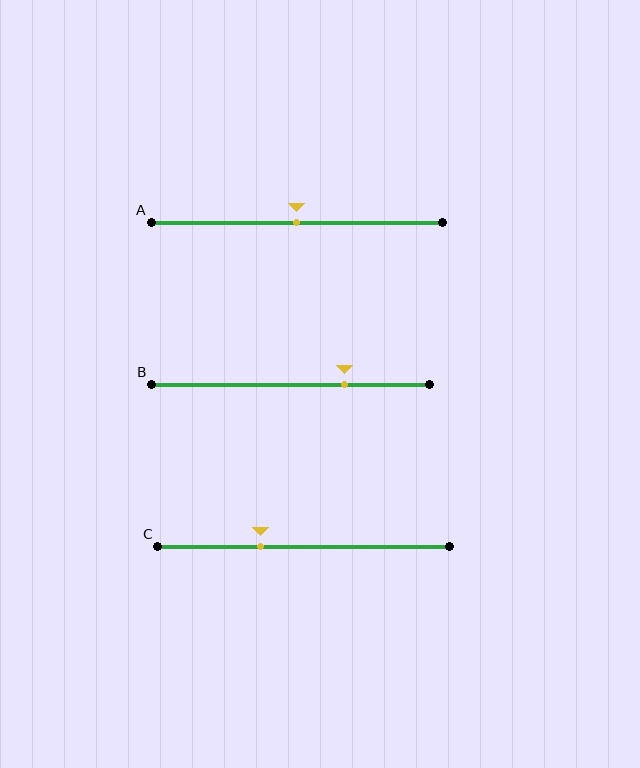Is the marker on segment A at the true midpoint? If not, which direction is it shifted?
Yes, the marker on segment A is at the true midpoint.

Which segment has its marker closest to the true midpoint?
Segment A has its marker closest to the true midpoint.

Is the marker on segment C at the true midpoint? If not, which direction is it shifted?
No, the marker on segment C is shifted to the left by about 15% of the segment length.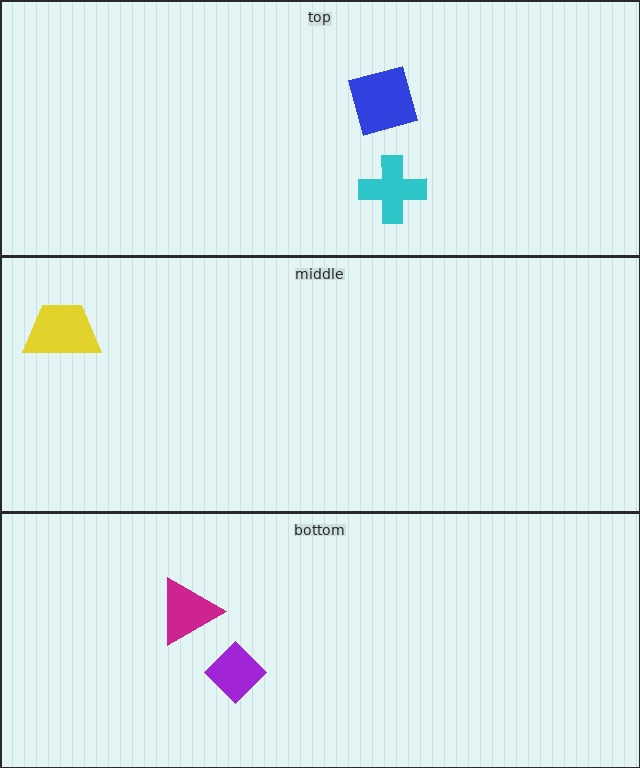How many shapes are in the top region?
2.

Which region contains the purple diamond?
The bottom region.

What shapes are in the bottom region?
The magenta triangle, the purple diamond.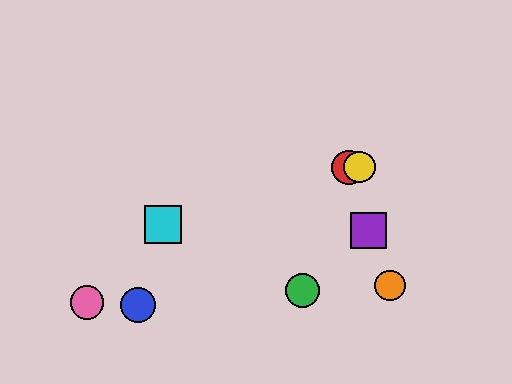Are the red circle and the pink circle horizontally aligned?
No, the red circle is at y≈167 and the pink circle is at y≈302.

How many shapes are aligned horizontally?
2 shapes (the red circle, the yellow circle) are aligned horizontally.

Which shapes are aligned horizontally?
The red circle, the yellow circle are aligned horizontally.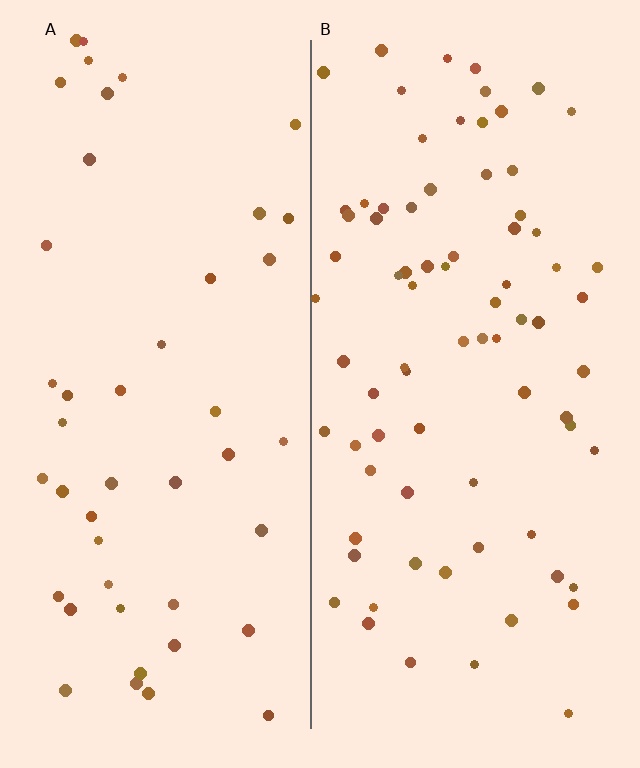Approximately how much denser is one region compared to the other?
Approximately 1.7× — region B over region A.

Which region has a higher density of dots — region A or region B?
B (the right).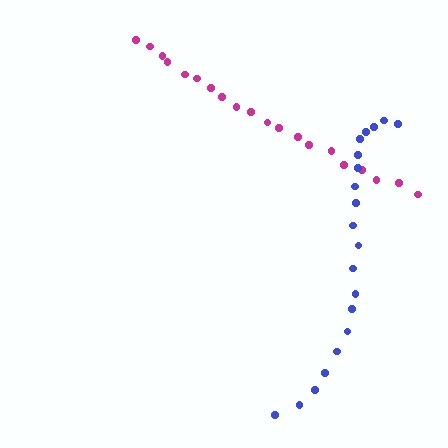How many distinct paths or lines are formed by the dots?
There are 2 distinct paths.